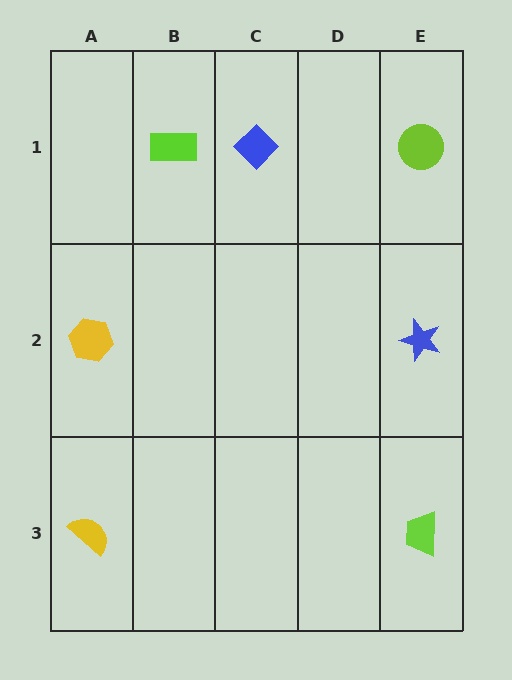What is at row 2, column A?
A yellow hexagon.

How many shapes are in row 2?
2 shapes.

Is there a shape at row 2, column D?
No, that cell is empty.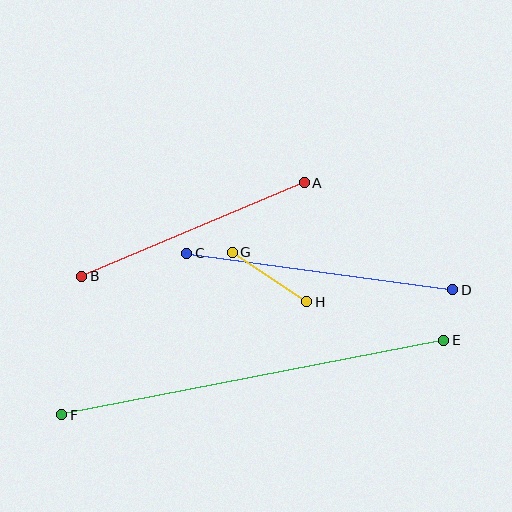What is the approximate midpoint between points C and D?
The midpoint is at approximately (320, 272) pixels.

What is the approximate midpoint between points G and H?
The midpoint is at approximately (269, 277) pixels.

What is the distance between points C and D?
The distance is approximately 269 pixels.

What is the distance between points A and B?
The distance is approximately 241 pixels.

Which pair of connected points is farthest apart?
Points E and F are farthest apart.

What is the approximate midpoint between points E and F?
The midpoint is at approximately (253, 377) pixels.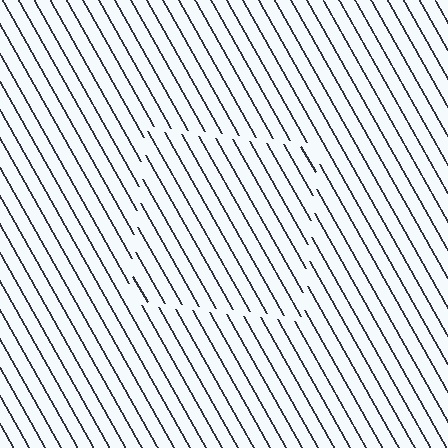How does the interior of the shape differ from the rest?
The interior of the shape contains the same grating, shifted by half a period — the contour is defined by the phase discontinuity where line-ends from the inner and outer gratings abut.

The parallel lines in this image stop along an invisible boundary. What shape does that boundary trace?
An illusory square. The interior of the shape contains the same grating, shifted by half a period — the contour is defined by the phase discontinuity where line-ends from the inner and outer gratings abut.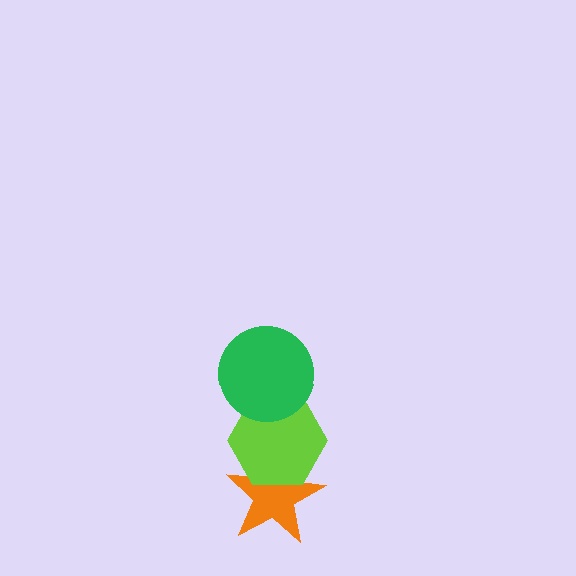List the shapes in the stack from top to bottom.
From top to bottom: the green circle, the lime hexagon, the orange star.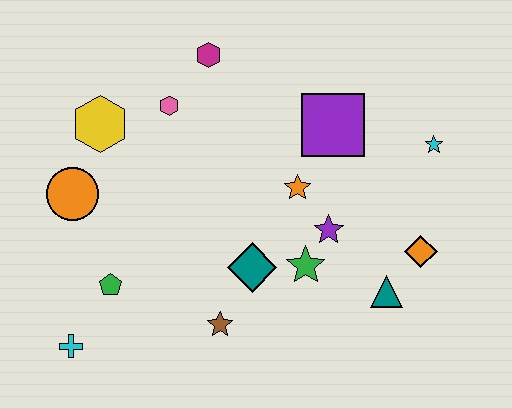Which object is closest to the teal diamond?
The green star is closest to the teal diamond.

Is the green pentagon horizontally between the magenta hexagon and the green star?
No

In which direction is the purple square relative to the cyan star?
The purple square is to the left of the cyan star.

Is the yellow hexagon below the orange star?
No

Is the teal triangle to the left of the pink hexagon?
No